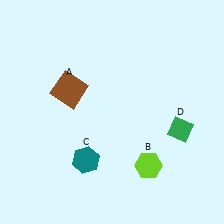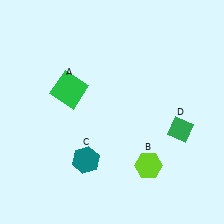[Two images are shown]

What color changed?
The square (A) changed from brown in Image 1 to green in Image 2.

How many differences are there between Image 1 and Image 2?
There is 1 difference between the two images.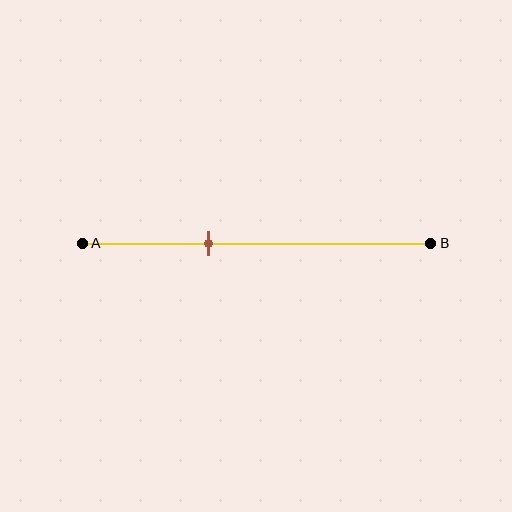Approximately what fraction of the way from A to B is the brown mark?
The brown mark is approximately 35% of the way from A to B.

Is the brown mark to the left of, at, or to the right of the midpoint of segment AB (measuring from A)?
The brown mark is to the left of the midpoint of segment AB.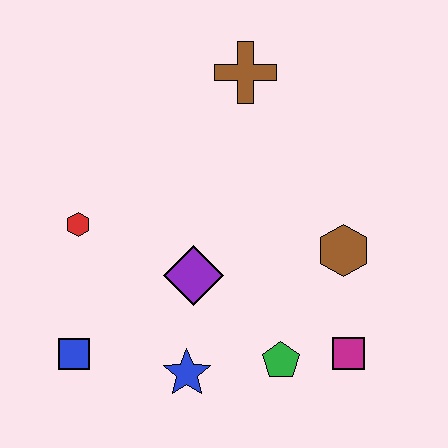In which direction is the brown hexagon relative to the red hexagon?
The brown hexagon is to the right of the red hexagon.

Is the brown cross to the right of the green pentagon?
No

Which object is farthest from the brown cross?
The blue square is farthest from the brown cross.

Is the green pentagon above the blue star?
Yes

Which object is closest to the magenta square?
The green pentagon is closest to the magenta square.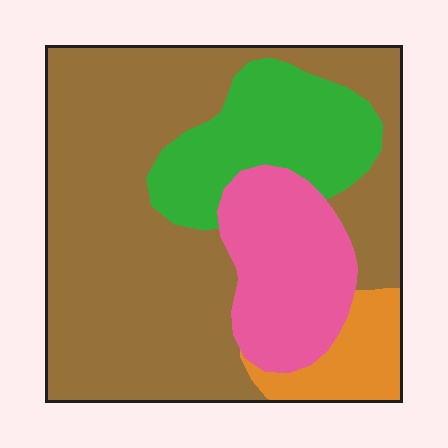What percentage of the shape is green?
Green covers 17% of the shape.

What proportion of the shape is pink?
Pink takes up about one sixth (1/6) of the shape.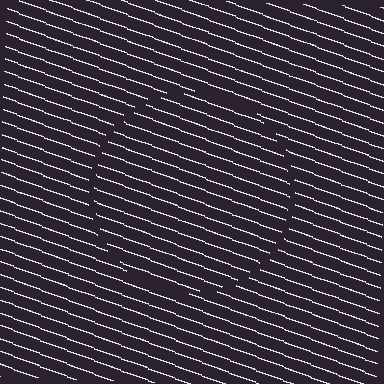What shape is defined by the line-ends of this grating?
An illusory circle. The interior of the shape contains the same grating, shifted by half a period — the contour is defined by the phase discontinuity where line-ends from the inner and outer gratings abut.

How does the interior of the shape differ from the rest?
The interior of the shape contains the same grating, shifted by half a period — the contour is defined by the phase discontinuity where line-ends from the inner and outer gratings abut.